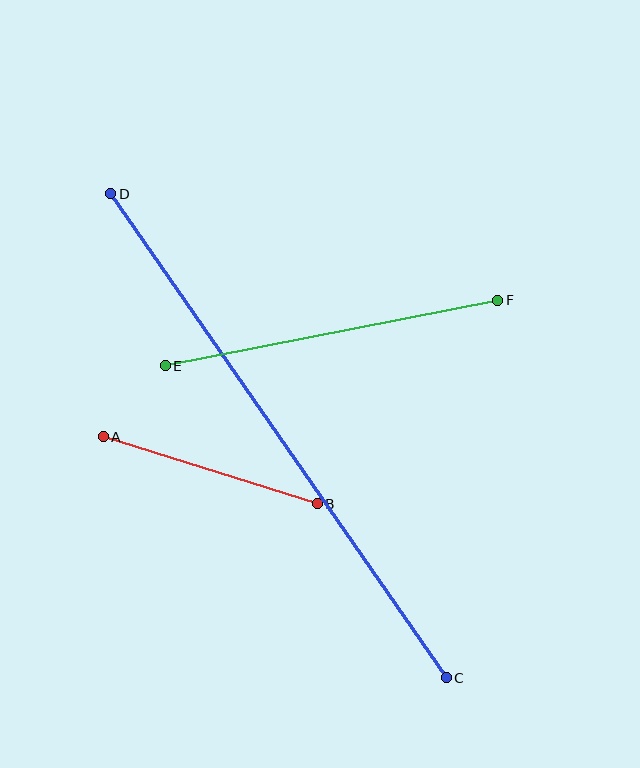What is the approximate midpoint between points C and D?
The midpoint is at approximately (279, 436) pixels.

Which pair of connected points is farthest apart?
Points C and D are farthest apart.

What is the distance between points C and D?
The distance is approximately 589 pixels.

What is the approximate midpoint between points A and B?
The midpoint is at approximately (210, 470) pixels.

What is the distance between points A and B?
The distance is approximately 224 pixels.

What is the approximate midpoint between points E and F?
The midpoint is at approximately (332, 333) pixels.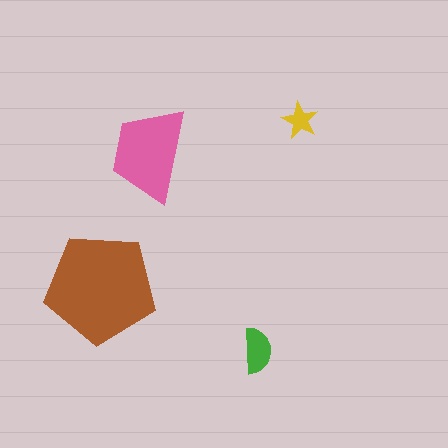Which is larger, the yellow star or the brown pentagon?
The brown pentagon.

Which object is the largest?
The brown pentagon.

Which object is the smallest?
The yellow star.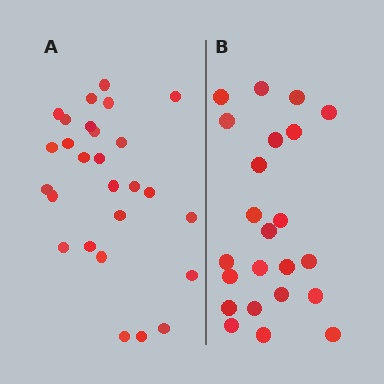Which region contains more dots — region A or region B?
Region A (the left region) has more dots.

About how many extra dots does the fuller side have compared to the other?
Region A has about 4 more dots than region B.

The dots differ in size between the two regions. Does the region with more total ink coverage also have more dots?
No. Region B has more total ink coverage because its dots are larger, but region A actually contains more individual dots. Total area can be misleading — the number of items is what matters here.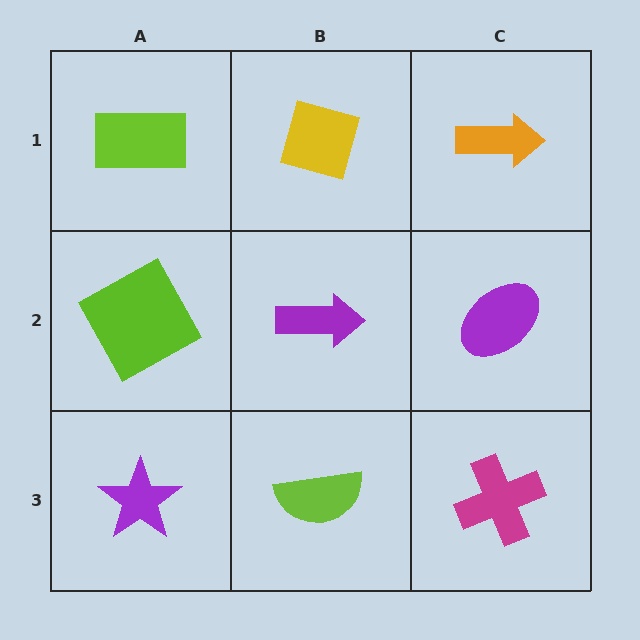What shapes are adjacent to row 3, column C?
A purple ellipse (row 2, column C), a lime semicircle (row 3, column B).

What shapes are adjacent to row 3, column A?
A lime square (row 2, column A), a lime semicircle (row 3, column B).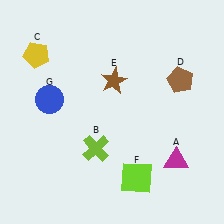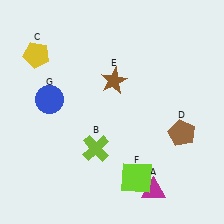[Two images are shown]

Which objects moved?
The objects that moved are: the magenta triangle (A), the brown pentagon (D).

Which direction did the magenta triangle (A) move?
The magenta triangle (A) moved down.